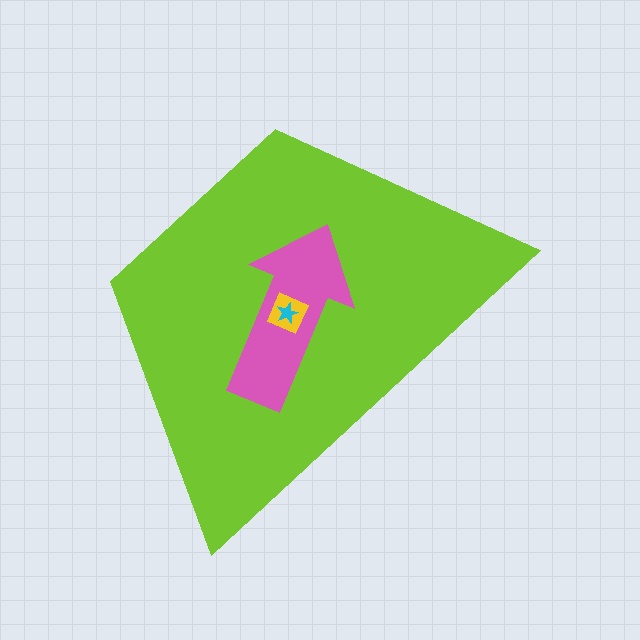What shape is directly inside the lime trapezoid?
The pink arrow.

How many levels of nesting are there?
4.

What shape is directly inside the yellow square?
The cyan star.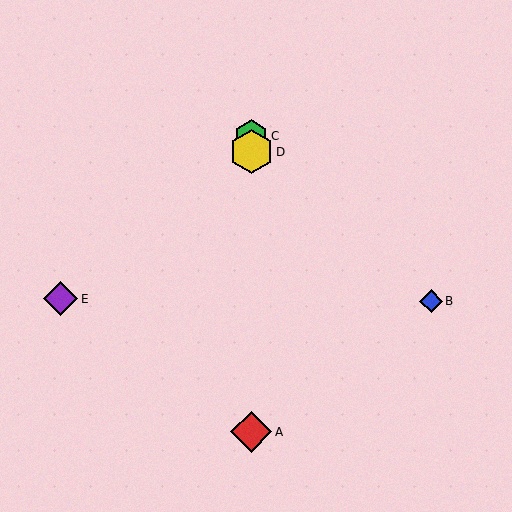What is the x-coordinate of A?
Object A is at x≈251.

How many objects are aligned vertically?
3 objects (A, C, D) are aligned vertically.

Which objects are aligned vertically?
Objects A, C, D are aligned vertically.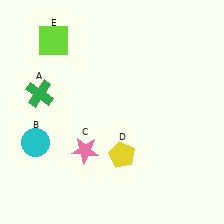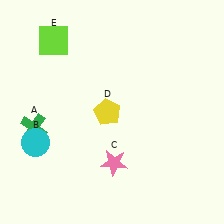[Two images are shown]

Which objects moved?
The objects that moved are: the green cross (A), the pink star (C), the yellow pentagon (D).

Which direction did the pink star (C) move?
The pink star (C) moved right.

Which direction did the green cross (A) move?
The green cross (A) moved down.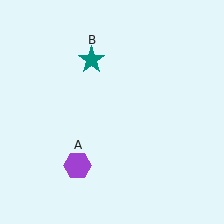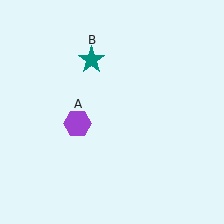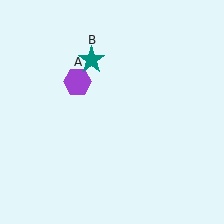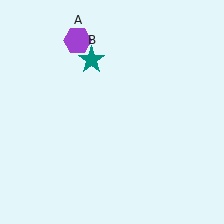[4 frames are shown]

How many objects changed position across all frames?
1 object changed position: purple hexagon (object A).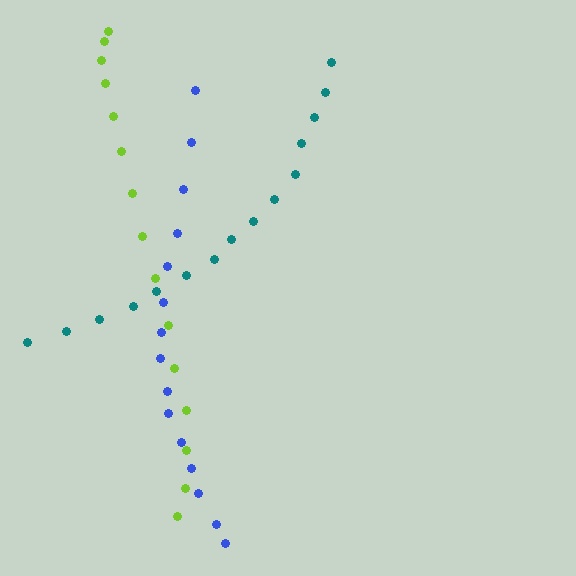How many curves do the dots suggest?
There are 3 distinct paths.